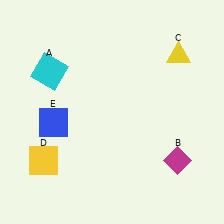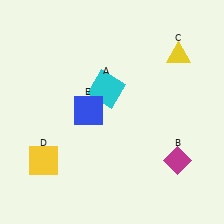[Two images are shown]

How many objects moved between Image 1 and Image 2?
2 objects moved between the two images.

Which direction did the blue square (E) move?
The blue square (E) moved right.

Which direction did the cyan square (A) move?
The cyan square (A) moved right.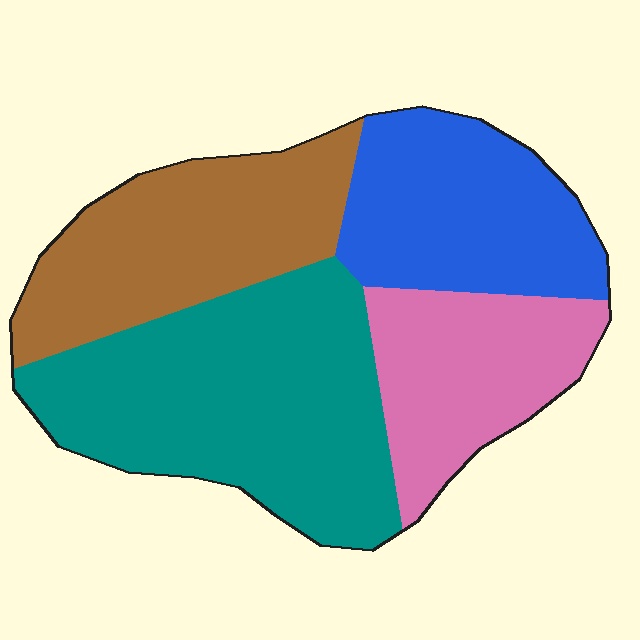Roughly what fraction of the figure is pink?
Pink covers around 20% of the figure.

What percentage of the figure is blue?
Blue covers around 20% of the figure.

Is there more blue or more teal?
Teal.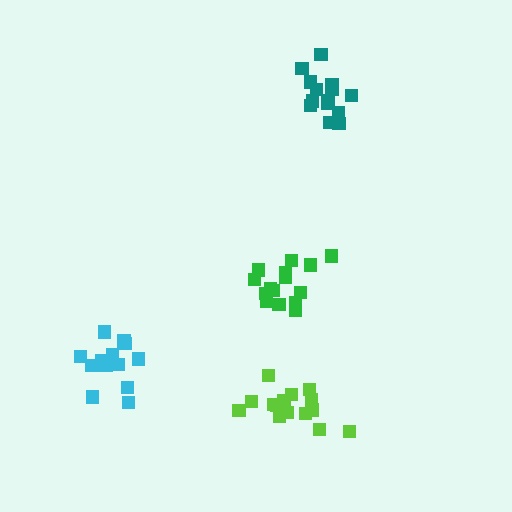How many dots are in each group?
Group 1: 14 dots, Group 2: 14 dots, Group 3: 16 dots, Group 4: 15 dots (59 total).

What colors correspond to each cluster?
The clusters are colored: teal, cyan, lime, green.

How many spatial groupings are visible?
There are 4 spatial groupings.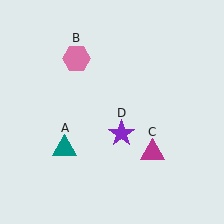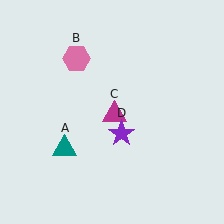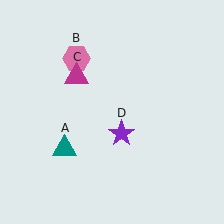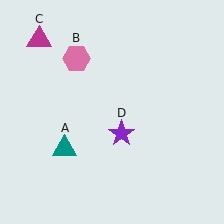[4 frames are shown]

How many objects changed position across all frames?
1 object changed position: magenta triangle (object C).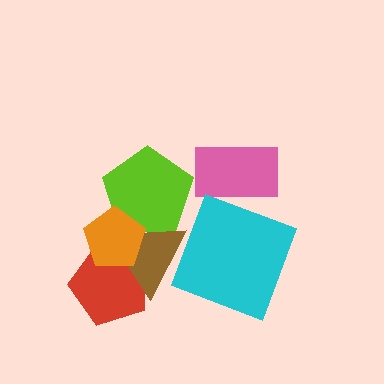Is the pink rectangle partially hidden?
No, no other shape covers it.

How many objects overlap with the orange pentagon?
3 objects overlap with the orange pentagon.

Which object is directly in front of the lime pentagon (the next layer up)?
The brown triangle is directly in front of the lime pentagon.